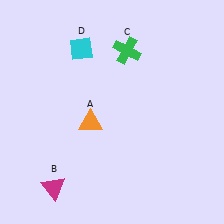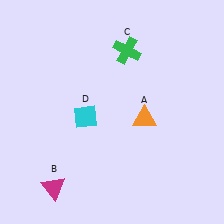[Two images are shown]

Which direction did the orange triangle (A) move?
The orange triangle (A) moved right.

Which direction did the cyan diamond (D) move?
The cyan diamond (D) moved down.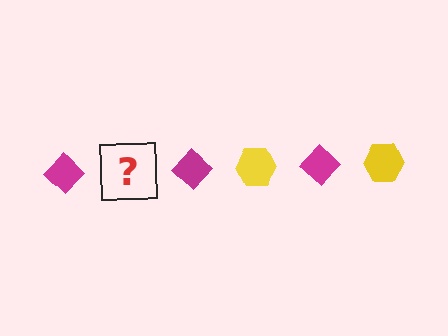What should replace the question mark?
The question mark should be replaced with a yellow hexagon.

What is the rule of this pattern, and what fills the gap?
The rule is that the pattern alternates between magenta diamond and yellow hexagon. The gap should be filled with a yellow hexagon.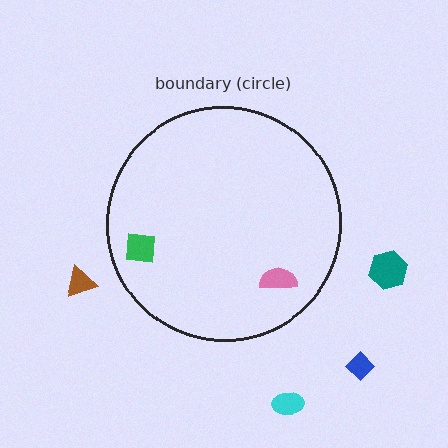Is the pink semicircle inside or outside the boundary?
Inside.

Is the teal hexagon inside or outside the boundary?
Outside.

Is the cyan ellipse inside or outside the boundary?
Outside.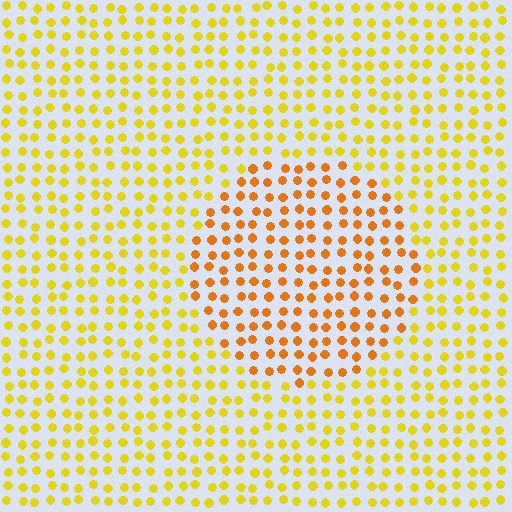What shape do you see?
I see a circle.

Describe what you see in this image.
The image is filled with small yellow elements in a uniform arrangement. A circle-shaped region is visible where the elements are tinted to a slightly different hue, forming a subtle color boundary.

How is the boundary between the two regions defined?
The boundary is defined purely by a slight shift in hue (about 28 degrees). Spacing, size, and orientation are identical on both sides.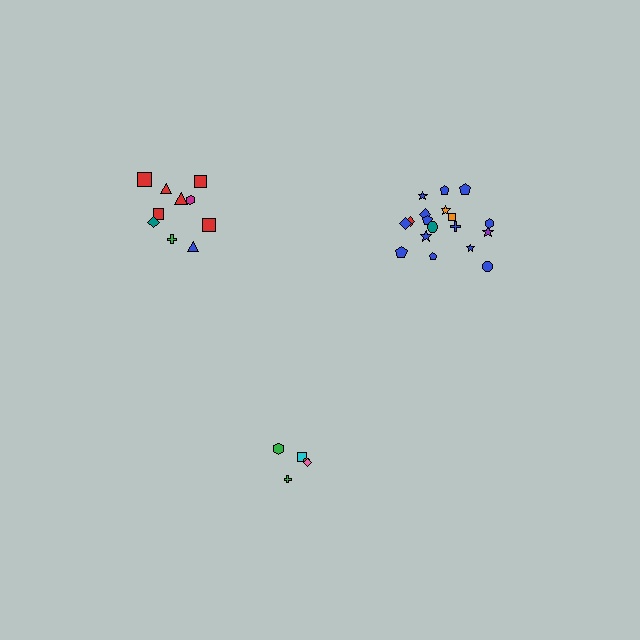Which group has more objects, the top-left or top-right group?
The top-right group.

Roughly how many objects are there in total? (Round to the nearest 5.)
Roughly 35 objects in total.